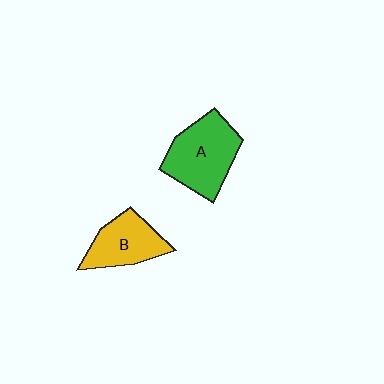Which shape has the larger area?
Shape A (green).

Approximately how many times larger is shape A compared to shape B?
Approximately 1.3 times.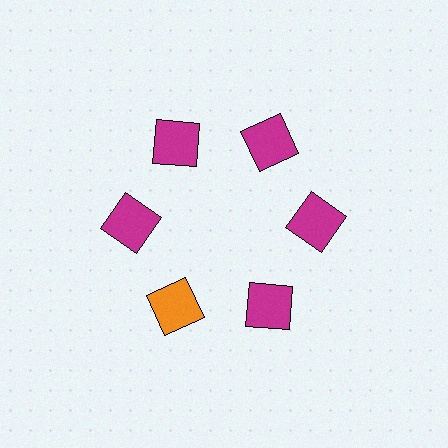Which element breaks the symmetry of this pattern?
The orange square at roughly the 7 o'clock position breaks the symmetry. All other shapes are magenta squares.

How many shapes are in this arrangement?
There are 6 shapes arranged in a ring pattern.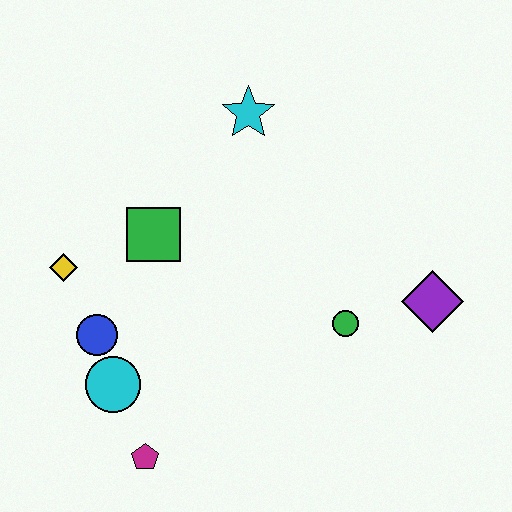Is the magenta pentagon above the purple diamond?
No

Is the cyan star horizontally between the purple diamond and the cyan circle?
Yes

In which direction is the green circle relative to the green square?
The green circle is to the right of the green square.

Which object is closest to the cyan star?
The green square is closest to the cyan star.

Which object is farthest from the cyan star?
The magenta pentagon is farthest from the cyan star.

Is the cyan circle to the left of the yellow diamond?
No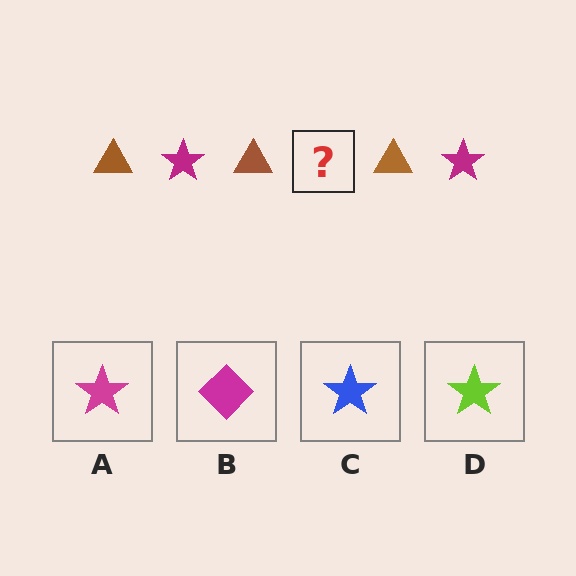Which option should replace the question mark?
Option A.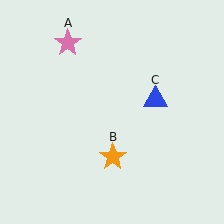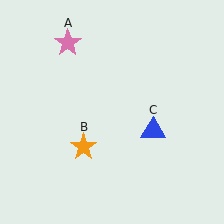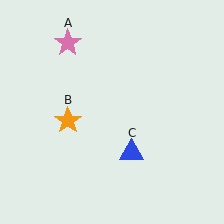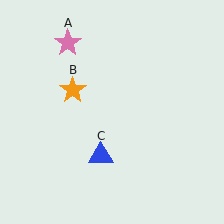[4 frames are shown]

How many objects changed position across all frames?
2 objects changed position: orange star (object B), blue triangle (object C).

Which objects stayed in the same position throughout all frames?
Pink star (object A) remained stationary.